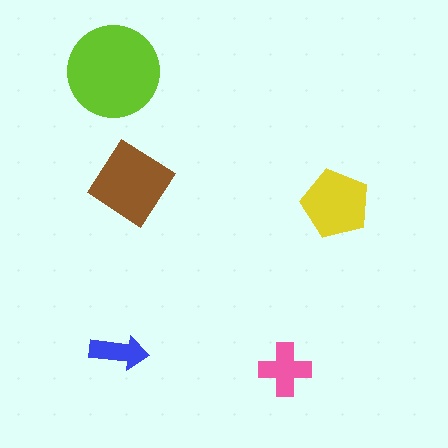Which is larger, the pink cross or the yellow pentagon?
The yellow pentagon.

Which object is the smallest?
The blue arrow.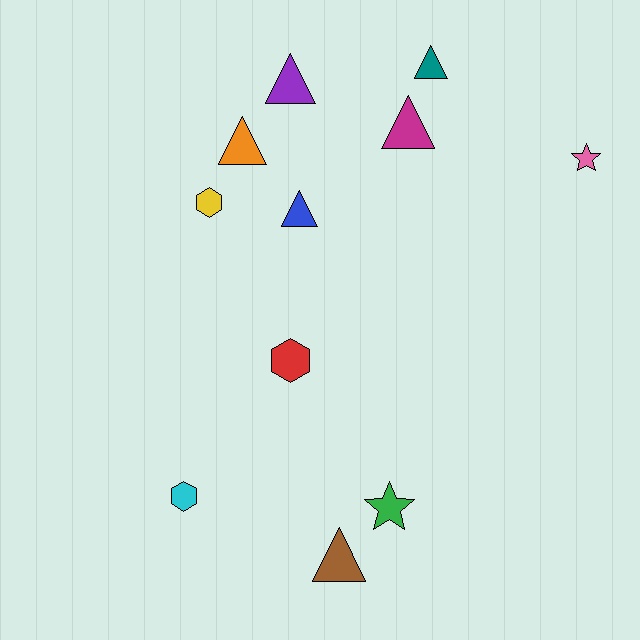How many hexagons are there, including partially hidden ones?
There are 3 hexagons.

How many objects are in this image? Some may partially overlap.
There are 11 objects.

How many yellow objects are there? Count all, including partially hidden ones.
There is 1 yellow object.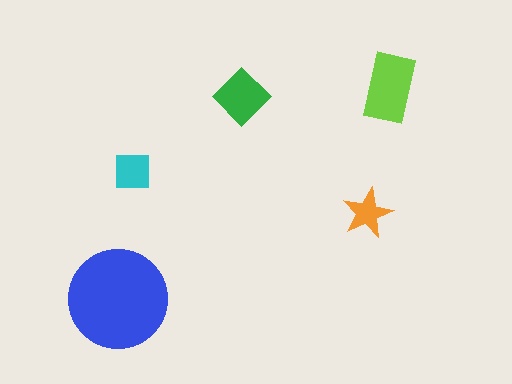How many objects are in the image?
There are 5 objects in the image.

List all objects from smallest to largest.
The orange star, the cyan square, the green diamond, the lime rectangle, the blue circle.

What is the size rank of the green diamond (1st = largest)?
3rd.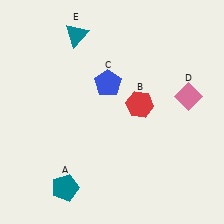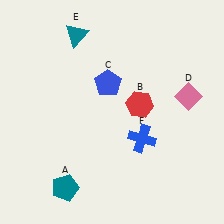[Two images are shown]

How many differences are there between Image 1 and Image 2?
There is 1 difference between the two images.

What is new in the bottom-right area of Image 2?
A blue cross (F) was added in the bottom-right area of Image 2.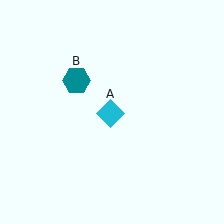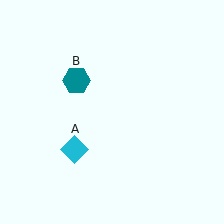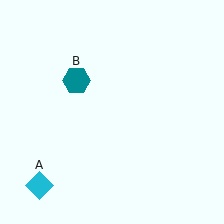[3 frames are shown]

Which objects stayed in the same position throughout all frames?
Teal hexagon (object B) remained stationary.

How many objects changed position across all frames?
1 object changed position: cyan diamond (object A).